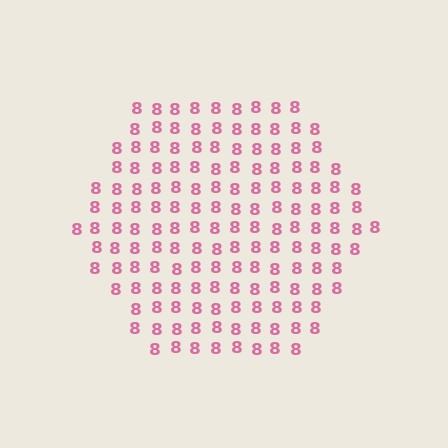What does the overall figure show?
The overall figure shows a hexagon.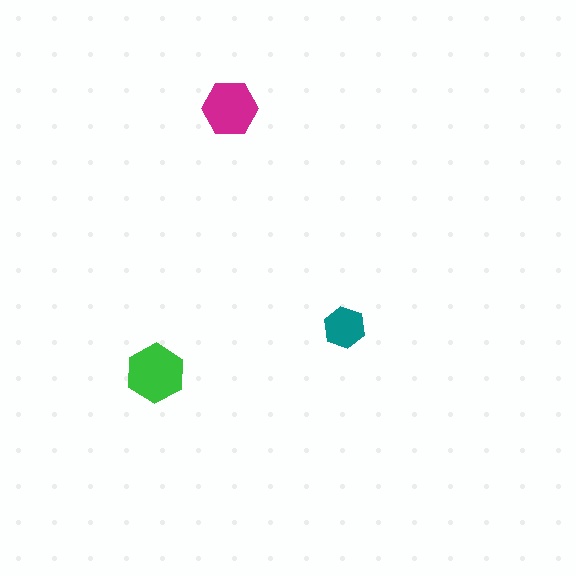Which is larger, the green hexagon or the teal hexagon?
The green one.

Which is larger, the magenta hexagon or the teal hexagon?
The magenta one.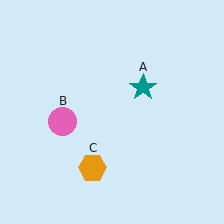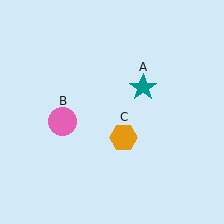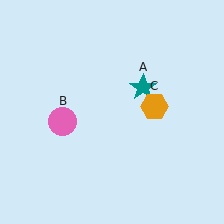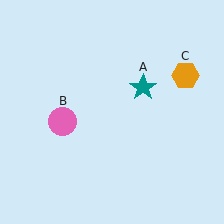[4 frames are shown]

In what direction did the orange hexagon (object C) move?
The orange hexagon (object C) moved up and to the right.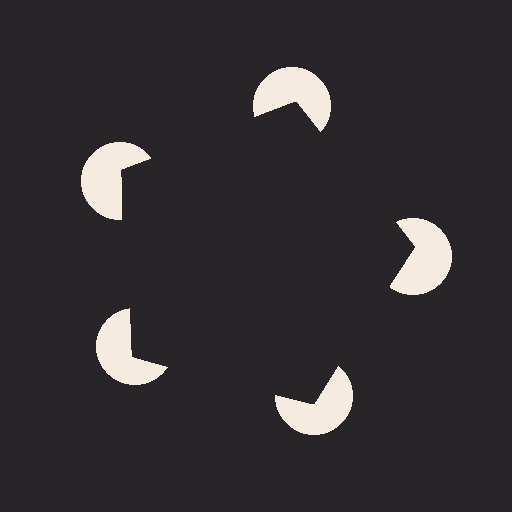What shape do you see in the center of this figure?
An illusory pentagon — its edges are inferred from the aligned wedge cuts in the pac-man discs, not physically drawn.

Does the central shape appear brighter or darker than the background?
It typically appears slightly darker than the background, even though no actual brightness change is drawn.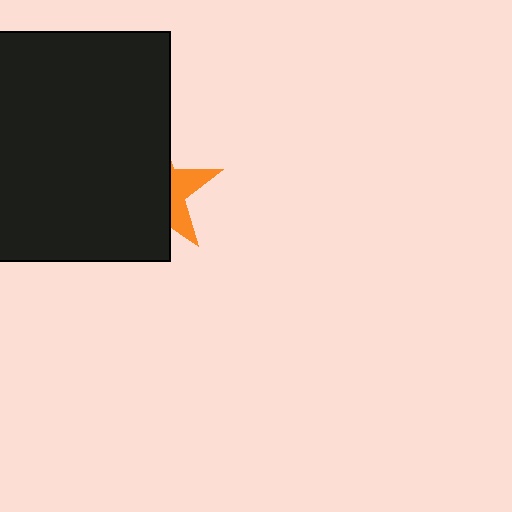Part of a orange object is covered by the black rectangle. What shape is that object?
It is a star.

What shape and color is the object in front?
The object in front is a black rectangle.